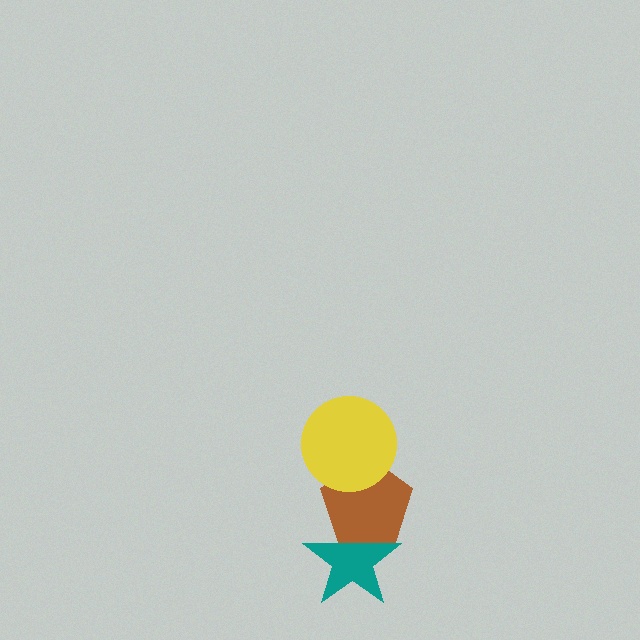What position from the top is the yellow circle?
The yellow circle is 1st from the top.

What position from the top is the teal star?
The teal star is 3rd from the top.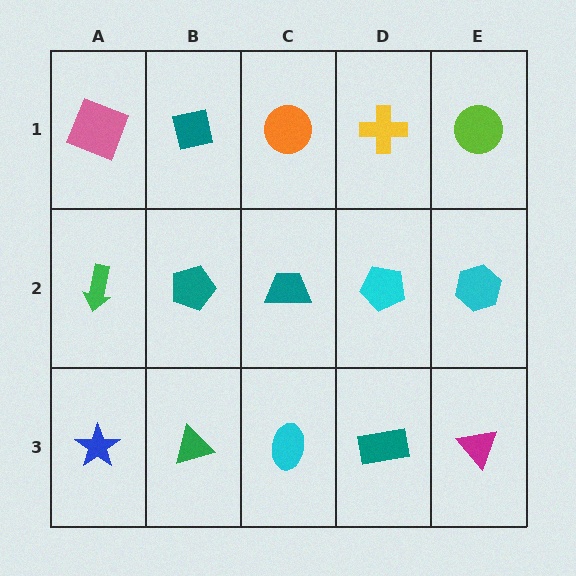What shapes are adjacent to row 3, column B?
A teal pentagon (row 2, column B), a blue star (row 3, column A), a cyan ellipse (row 3, column C).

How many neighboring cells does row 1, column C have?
3.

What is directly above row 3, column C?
A teal trapezoid.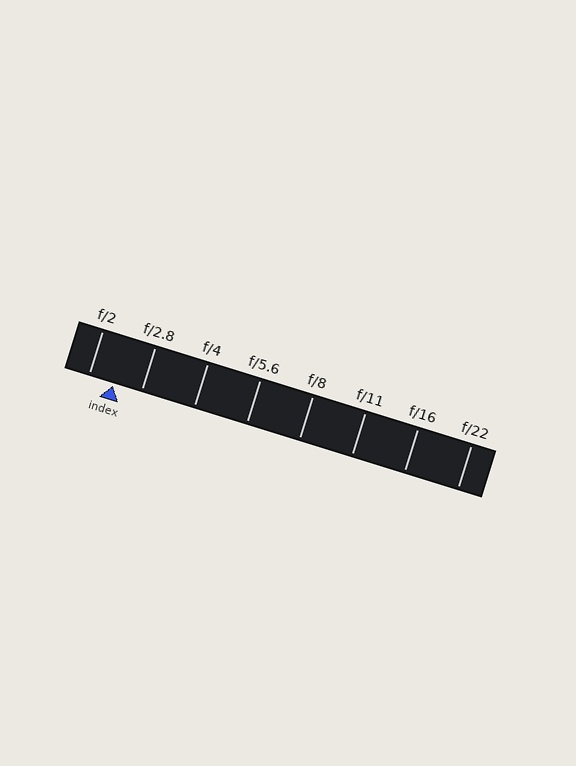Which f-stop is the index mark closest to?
The index mark is closest to f/2.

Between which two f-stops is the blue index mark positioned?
The index mark is between f/2 and f/2.8.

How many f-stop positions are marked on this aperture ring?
There are 8 f-stop positions marked.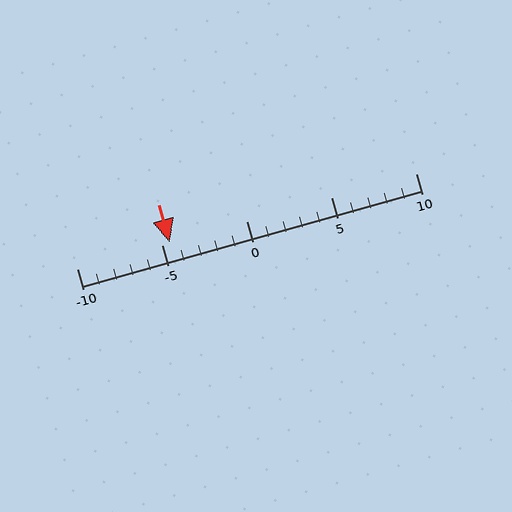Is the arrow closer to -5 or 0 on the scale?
The arrow is closer to -5.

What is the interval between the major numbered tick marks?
The major tick marks are spaced 5 units apart.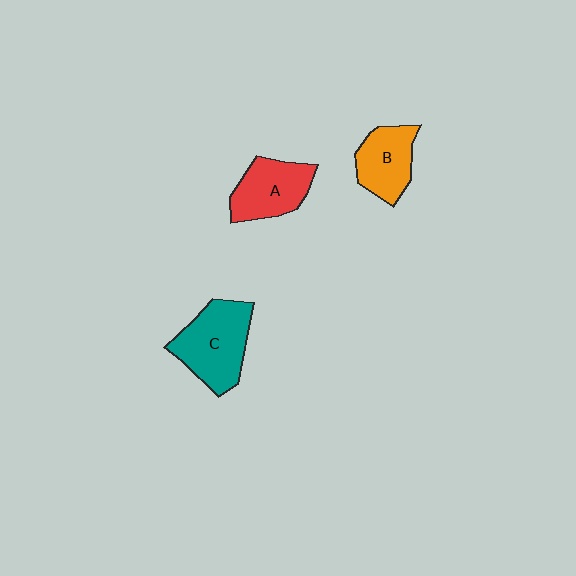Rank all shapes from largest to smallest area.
From largest to smallest: C (teal), A (red), B (orange).